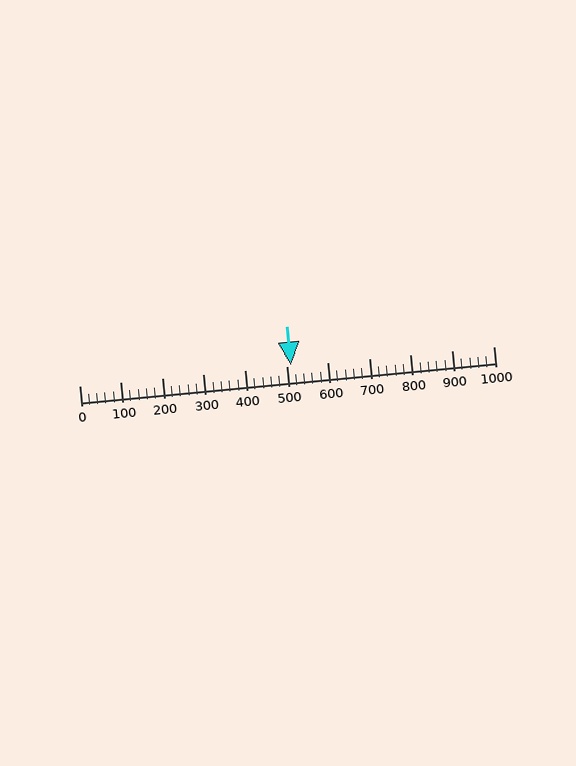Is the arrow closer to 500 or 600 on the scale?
The arrow is closer to 500.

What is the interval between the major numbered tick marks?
The major tick marks are spaced 100 units apart.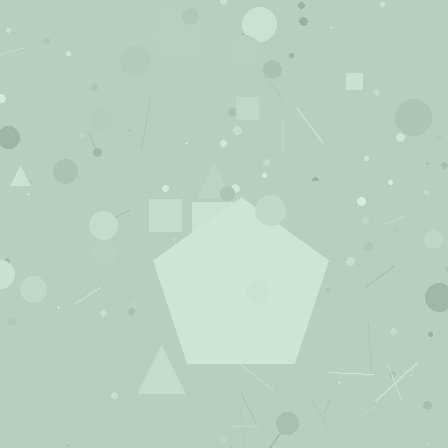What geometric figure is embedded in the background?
A pentagon is embedded in the background.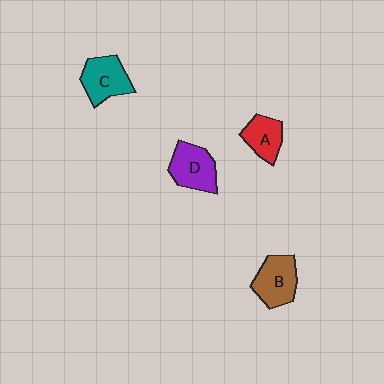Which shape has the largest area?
Shape B (brown).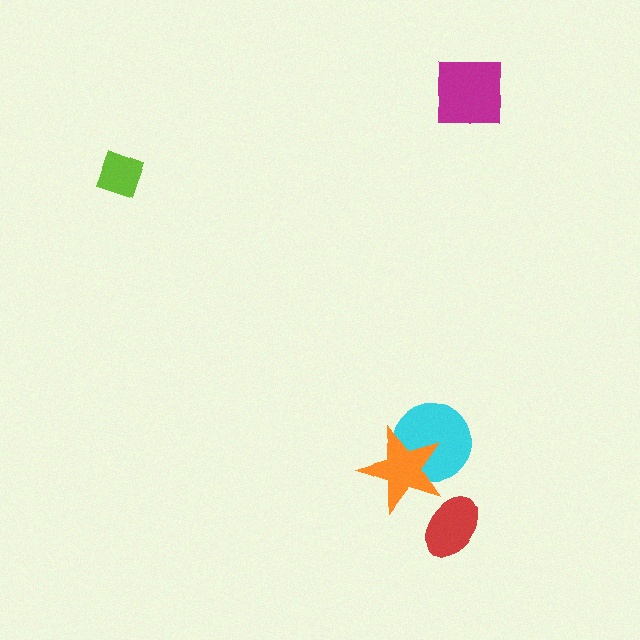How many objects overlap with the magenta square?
0 objects overlap with the magenta square.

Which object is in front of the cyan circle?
The orange star is in front of the cyan circle.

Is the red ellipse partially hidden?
No, no other shape covers it.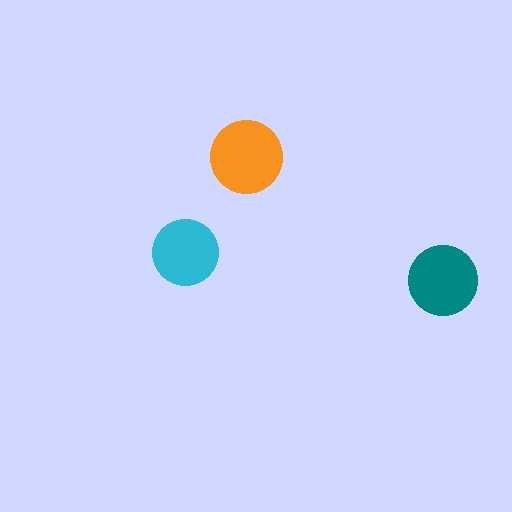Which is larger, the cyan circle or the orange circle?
The orange one.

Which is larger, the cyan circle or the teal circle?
The teal one.